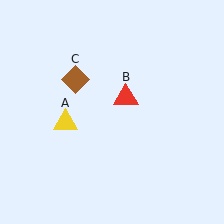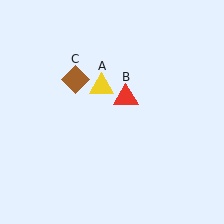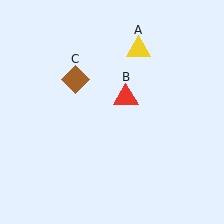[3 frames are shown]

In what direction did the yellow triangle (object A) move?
The yellow triangle (object A) moved up and to the right.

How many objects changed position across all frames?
1 object changed position: yellow triangle (object A).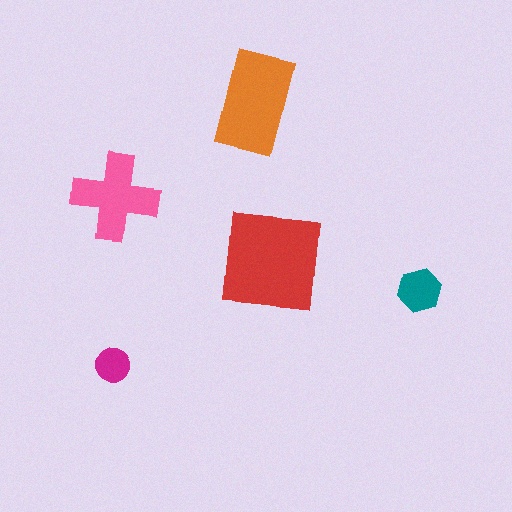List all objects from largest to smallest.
The red square, the orange rectangle, the pink cross, the teal hexagon, the magenta circle.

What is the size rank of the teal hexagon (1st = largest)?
4th.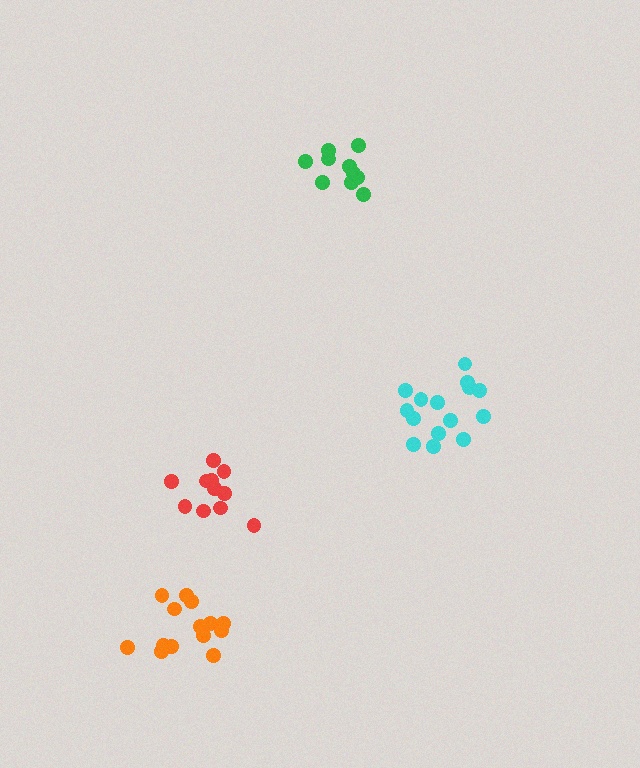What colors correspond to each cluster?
The clusters are colored: green, red, orange, cyan.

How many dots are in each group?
Group 1: 10 dots, Group 2: 11 dots, Group 3: 14 dots, Group 4: 15 dots (50 total).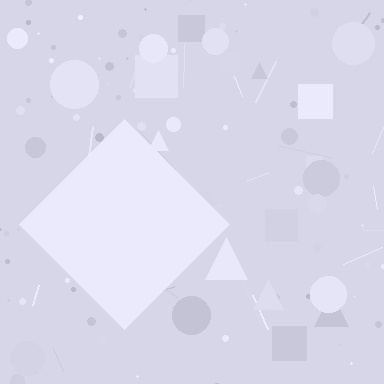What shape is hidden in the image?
A diamond is hidden in the image.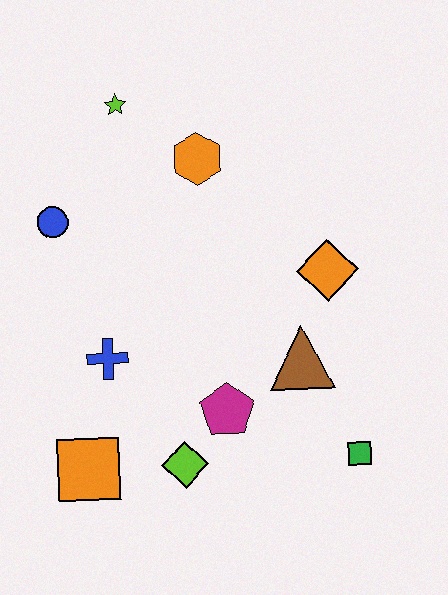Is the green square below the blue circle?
Yes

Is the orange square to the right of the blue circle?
Yes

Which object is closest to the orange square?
The lime diamond is closest to the orange square.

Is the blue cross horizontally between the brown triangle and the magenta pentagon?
No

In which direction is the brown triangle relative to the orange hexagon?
The brown triangle is below the orange hexagon.